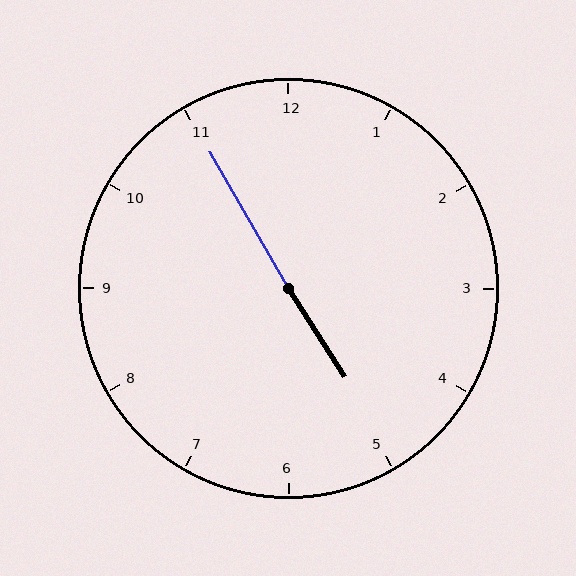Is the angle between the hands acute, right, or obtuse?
It is obtuse.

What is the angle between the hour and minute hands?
Approximately 178 degrees.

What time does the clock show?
4:55.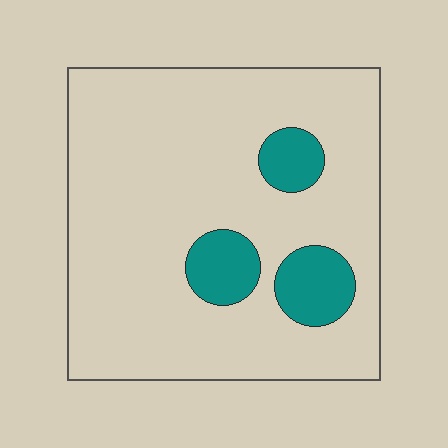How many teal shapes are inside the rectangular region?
3.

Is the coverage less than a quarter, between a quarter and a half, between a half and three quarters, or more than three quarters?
Less than a quarter.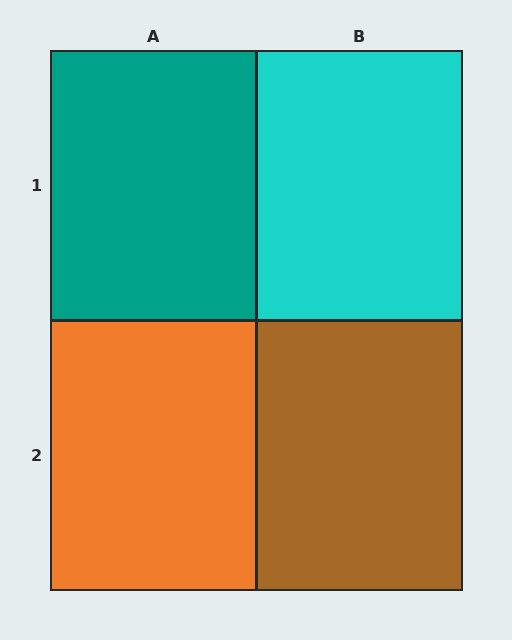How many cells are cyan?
1 cell is cyan.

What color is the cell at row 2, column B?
Brown.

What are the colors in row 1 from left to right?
Teal, cyan.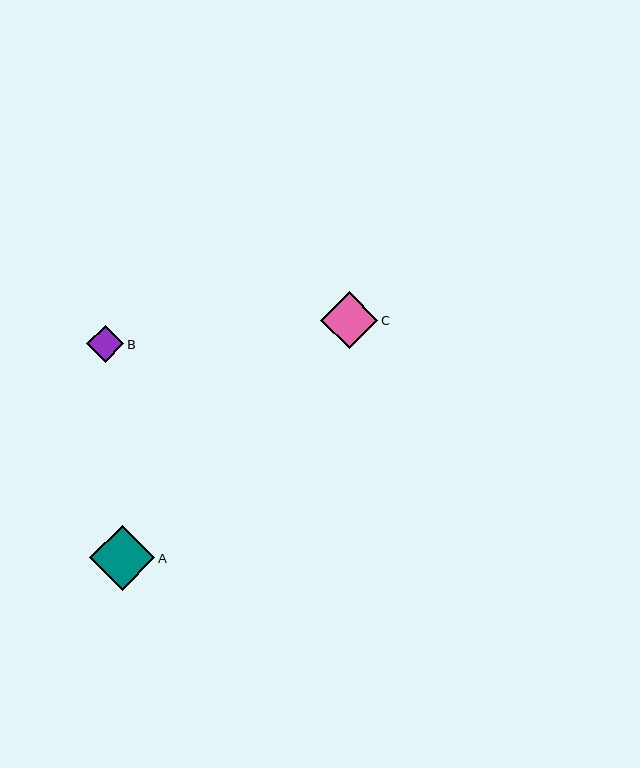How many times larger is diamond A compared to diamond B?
Diamond A is approximately 1.7 times the size of diamond B.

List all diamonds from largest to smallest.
From largest to smallest: A, C, B.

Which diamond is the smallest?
Diamond B is the smallest with a size of approximately 37 pixels.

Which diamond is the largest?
Diamond A is the largest with a size of approximately 65 pixels.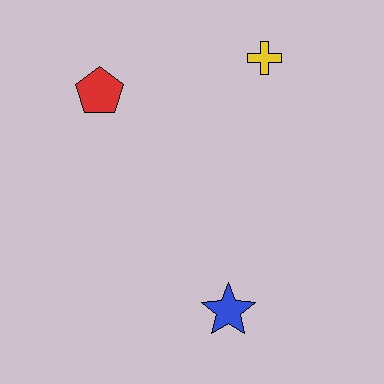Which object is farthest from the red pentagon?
The blue star is farthest from the red pentagon.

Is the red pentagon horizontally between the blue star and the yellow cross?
No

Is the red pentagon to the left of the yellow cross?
Yes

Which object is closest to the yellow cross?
The red pentagon is closest to the yellow cross.